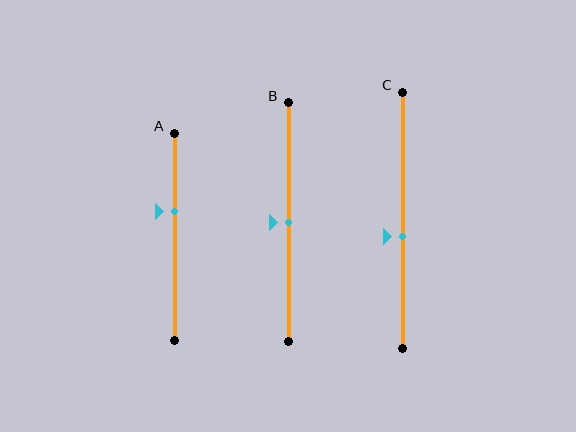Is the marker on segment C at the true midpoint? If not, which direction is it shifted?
No, the marker on segment C is shifted downward by about 6% of the segment length.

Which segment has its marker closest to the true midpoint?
Segment B has its marker closest to the true midpoint.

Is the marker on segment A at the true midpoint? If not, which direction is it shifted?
No, the marker on segment A is shifted upward by about 12% of the segment length.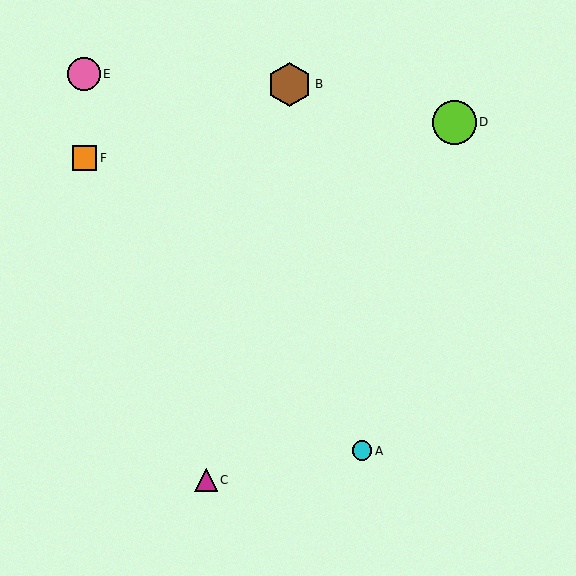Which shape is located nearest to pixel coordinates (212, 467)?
The magenta triangle (labeled C) at (206, 480) is nearest to that location.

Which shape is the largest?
The lime circle (labeled D) is the largest.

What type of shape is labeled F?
Shape F is an orange square.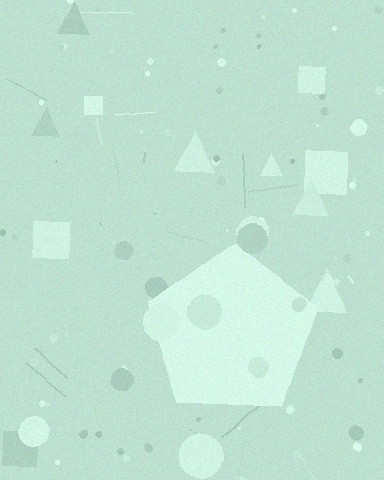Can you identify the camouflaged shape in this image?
The camouflaged shape is a pentagon.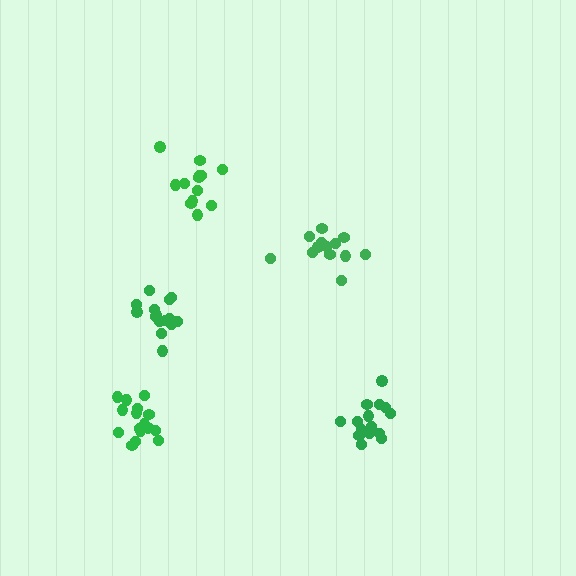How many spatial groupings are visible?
There are 5 spatial groupings.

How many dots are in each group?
Group 1: 15 dots, Group 2: 15 dots, Group 3: 13 dots, Group 4: 13 dots, Group 5: 16 dots (72 total).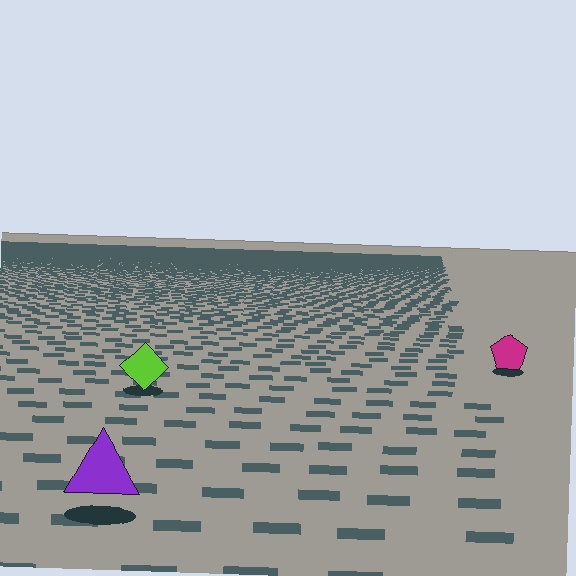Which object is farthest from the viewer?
The magenta pentagon is farthest from the viewer. It appears smaller and the ground texture around it is denser.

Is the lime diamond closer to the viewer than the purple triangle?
No. The purple triangle is closer — you can tell from the texture gradient: the ground texture is coarser near it.